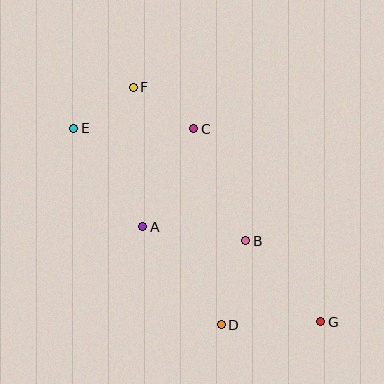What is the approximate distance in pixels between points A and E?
The distance between A and E is approximately 120 pixels.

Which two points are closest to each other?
Points E and F are closest to each other.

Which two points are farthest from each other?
Points E and G are farthest from each other.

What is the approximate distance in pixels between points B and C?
The distance between B and C is approximately 124 pixels.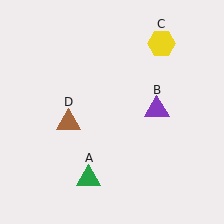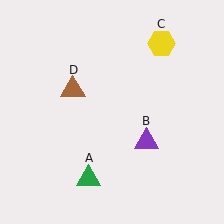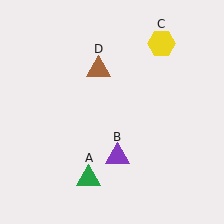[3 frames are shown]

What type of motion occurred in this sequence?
The purple triangle (object B), brown triangle (object D) rotated clockwise around the center of the scene.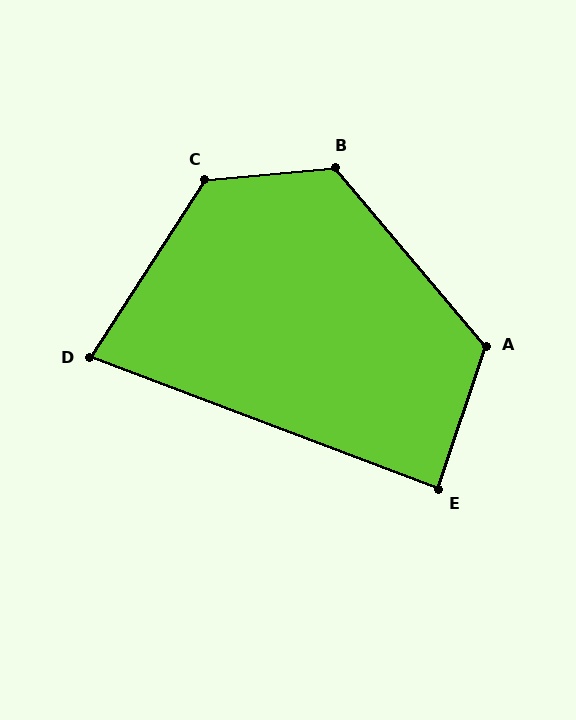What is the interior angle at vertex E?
Approximately 88 degrees (approximately right).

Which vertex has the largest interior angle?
C, at approximately 128 degrees.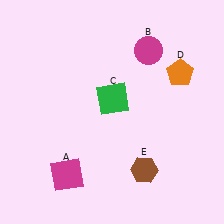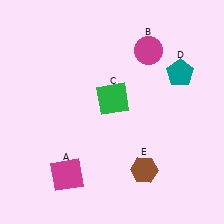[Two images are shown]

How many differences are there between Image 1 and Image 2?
There is 1 difference between the two images.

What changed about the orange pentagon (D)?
In Image 1, D is orange. In Image 2, it changed to teal.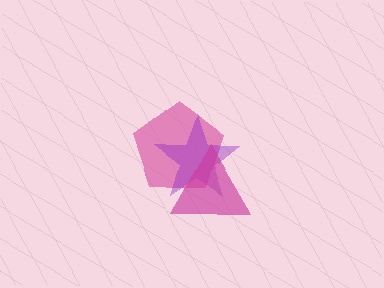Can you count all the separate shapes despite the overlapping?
Yes, there are 3 separate shapes.